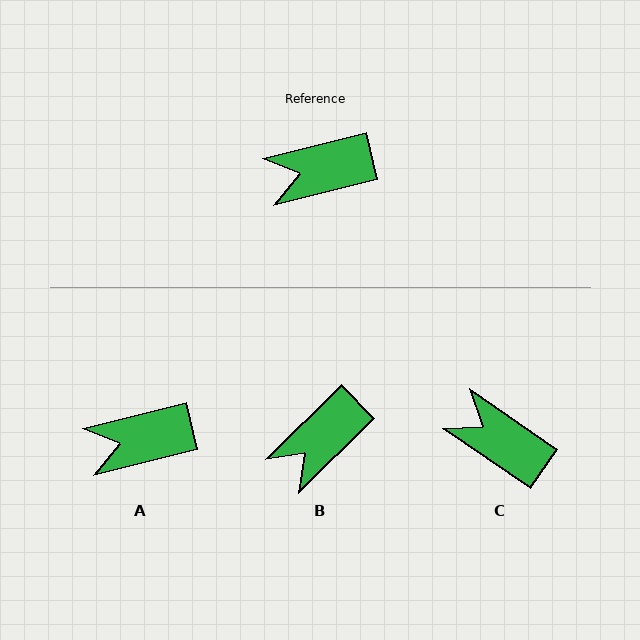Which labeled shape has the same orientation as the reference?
A.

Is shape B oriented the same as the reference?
No, it is off by about 31 degrees.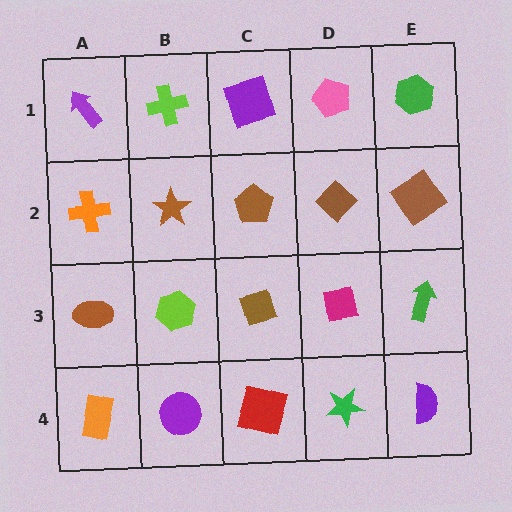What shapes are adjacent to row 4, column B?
A lime hexagon (row 3, column B), an orange rectangle (row 4, column A), a red square (row 4, column C).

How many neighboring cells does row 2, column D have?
4.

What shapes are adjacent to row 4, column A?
A brown ellipse (row 3, column A), a purple circle (row 4, column B).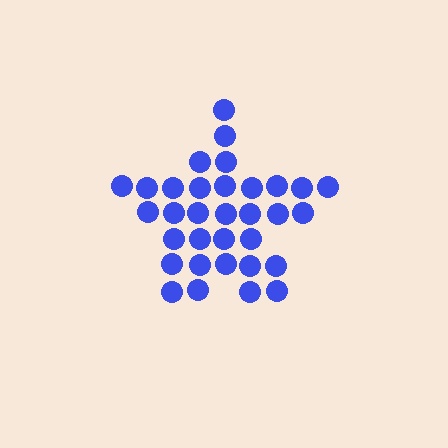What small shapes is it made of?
It is made of small circles.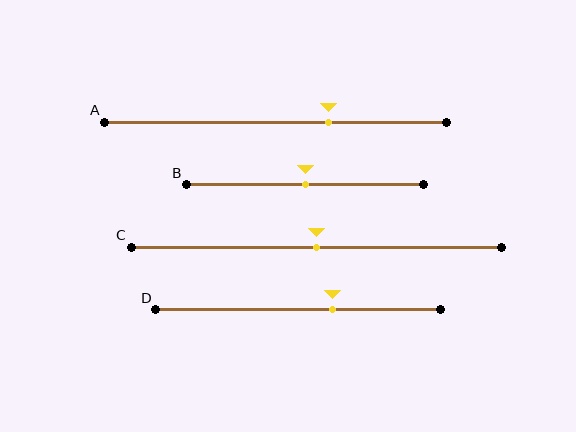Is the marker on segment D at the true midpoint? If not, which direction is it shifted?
No, the marker on segment D is shifted to the right by about 12% of the segment length.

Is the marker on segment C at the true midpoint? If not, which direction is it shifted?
Yes, the marker on segment C is at the true midpoint.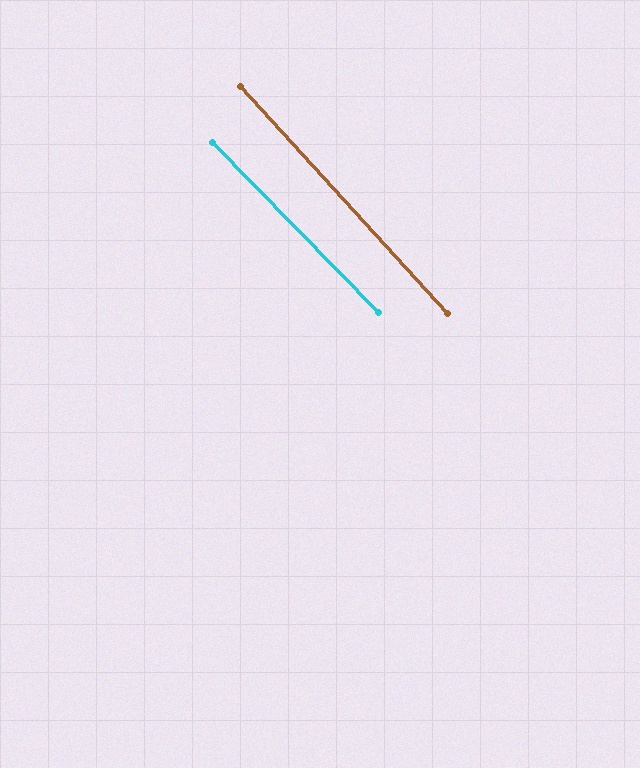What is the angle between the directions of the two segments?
Approximately 2 degrees.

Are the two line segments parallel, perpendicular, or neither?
Parallel — their directions differ by only 1.9°.